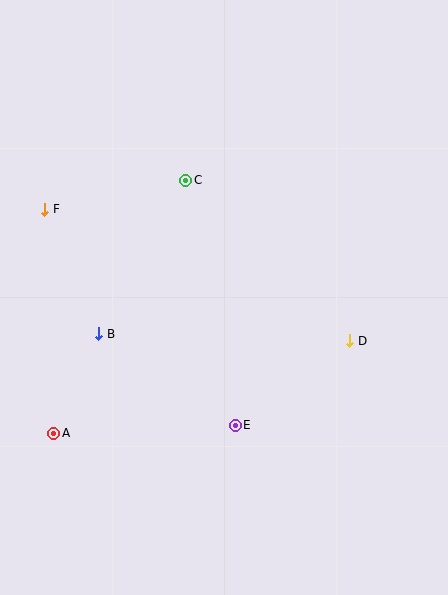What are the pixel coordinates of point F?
Point F is at (45, 209).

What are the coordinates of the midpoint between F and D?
The midpoint between F and D is at (197, 275).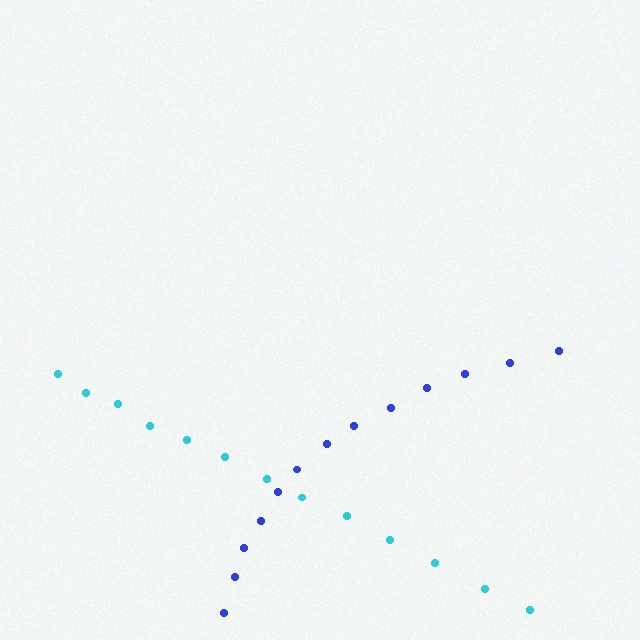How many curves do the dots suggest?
There are 2 distinct paths.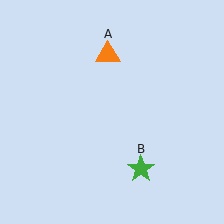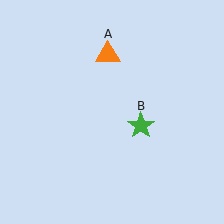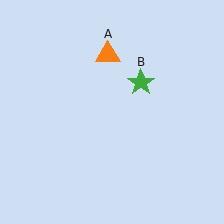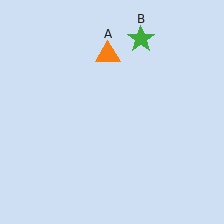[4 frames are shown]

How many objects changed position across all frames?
1 object changed position: green star (object B).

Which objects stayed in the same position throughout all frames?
Orange triangle (object A) remained stationary.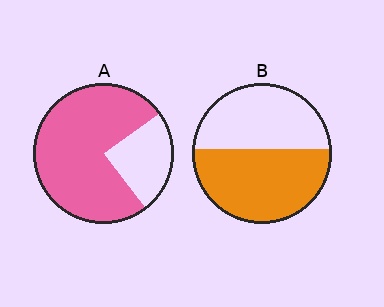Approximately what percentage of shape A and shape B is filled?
A is approximately 75% and B is approximately 55%.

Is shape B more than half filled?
Yes.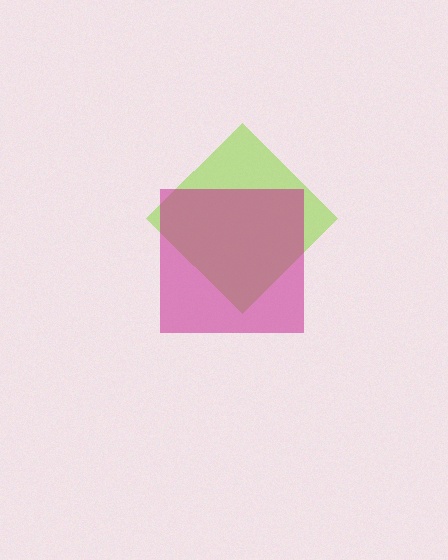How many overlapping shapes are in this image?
There are 2 overlapping shapes in the image.